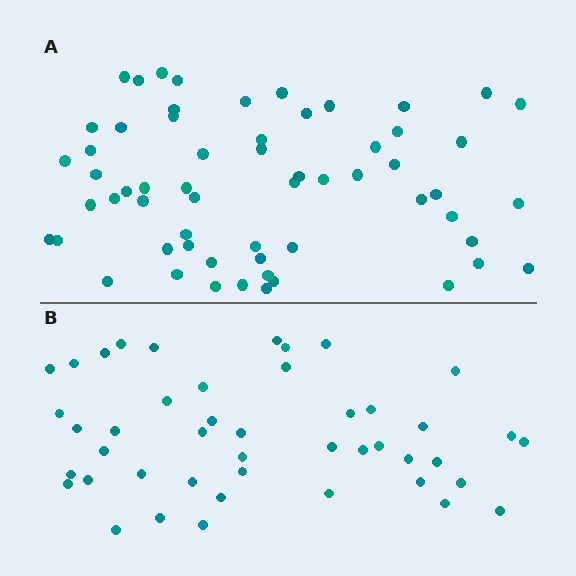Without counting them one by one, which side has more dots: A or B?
Region A (the top region) has more dots.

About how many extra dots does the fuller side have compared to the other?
Region A has approximately 15 more dots than region B.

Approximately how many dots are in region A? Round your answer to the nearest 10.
About 60 dots.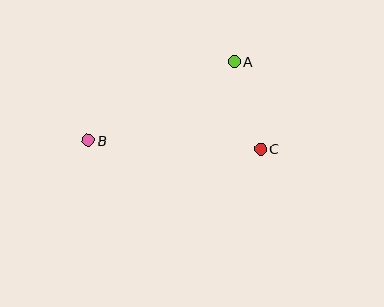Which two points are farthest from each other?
Points B and C are farthest from each other.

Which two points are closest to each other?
Points A and C are closest to each other.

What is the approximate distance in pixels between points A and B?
The distance between A and B is approximately 166 pixels.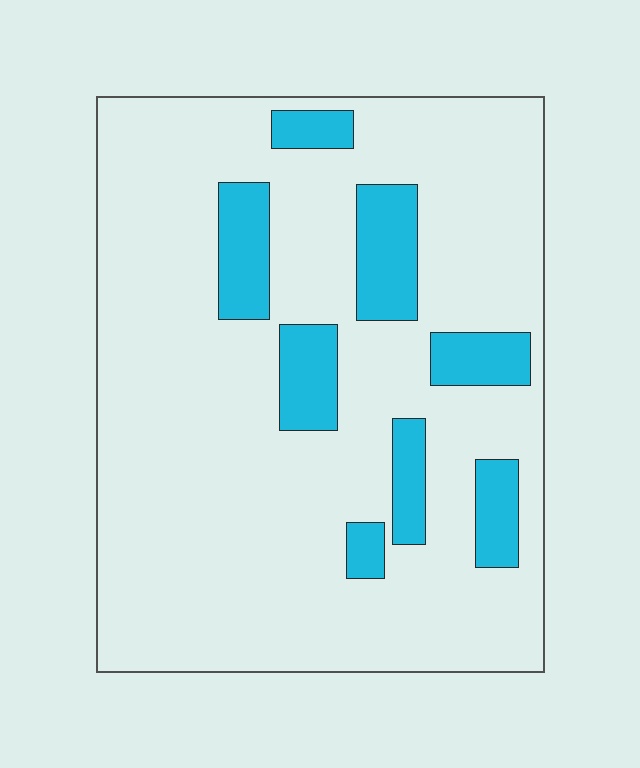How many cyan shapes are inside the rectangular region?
8.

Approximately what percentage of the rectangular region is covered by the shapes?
Approximately 15%.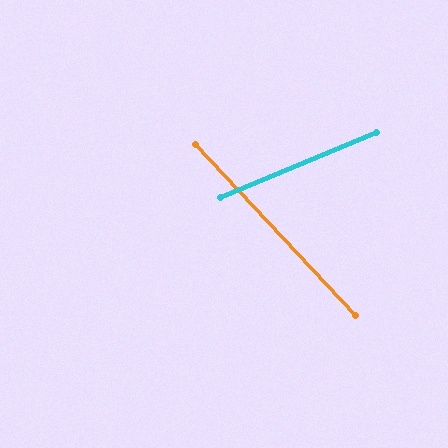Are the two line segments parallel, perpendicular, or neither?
Neither parallel nor perpendicular — they differ by about 70°.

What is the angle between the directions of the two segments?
Approximately 70 degrees.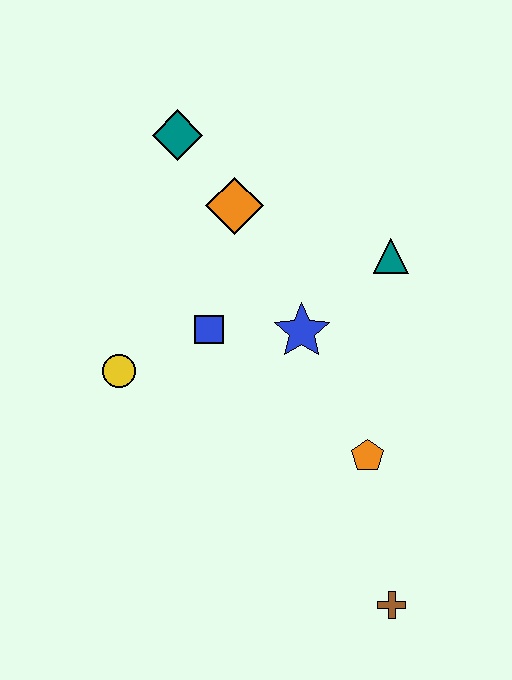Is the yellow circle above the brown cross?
Yes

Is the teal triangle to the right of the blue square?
Yes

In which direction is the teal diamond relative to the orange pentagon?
The teal diamond is above the orange pentagon.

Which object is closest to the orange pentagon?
The blue star is closest to the orange pentagon.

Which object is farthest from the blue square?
The brown cross is farthest from the blue square.